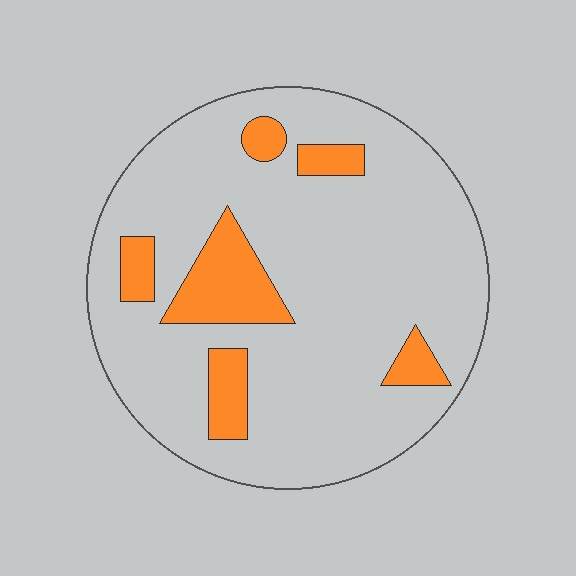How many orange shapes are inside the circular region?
6.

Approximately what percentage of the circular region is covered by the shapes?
Approximately 15%.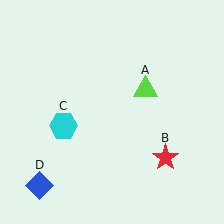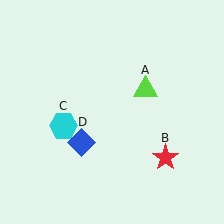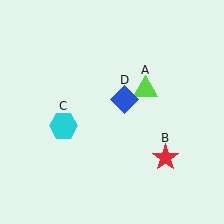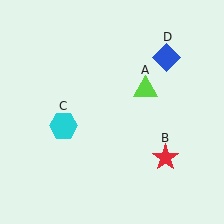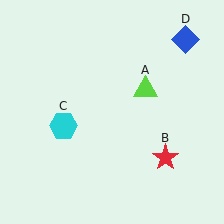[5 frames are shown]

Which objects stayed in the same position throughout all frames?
Lime triangle (object A) and red star (object B) and cyan hexagon (object C) remained stationary.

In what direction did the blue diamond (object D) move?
The blue diamond (object D) moved up and to the right.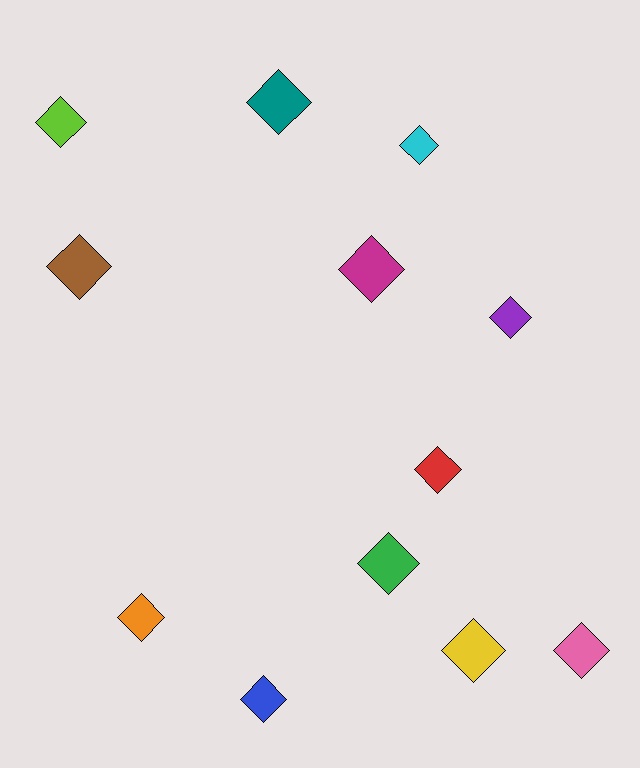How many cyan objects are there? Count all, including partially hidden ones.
There is 1 cyan object.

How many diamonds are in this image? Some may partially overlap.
There are 12 diamonds.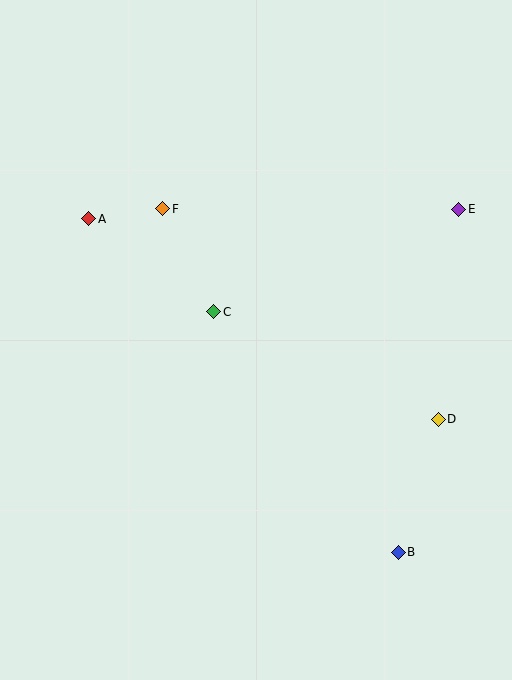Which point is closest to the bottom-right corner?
Point B is closest to the bottom-right corner.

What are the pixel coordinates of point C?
Point C is at (214, 312).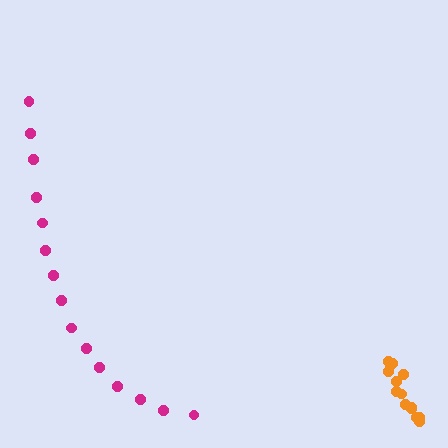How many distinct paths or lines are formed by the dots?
There are 2 distinct paths.